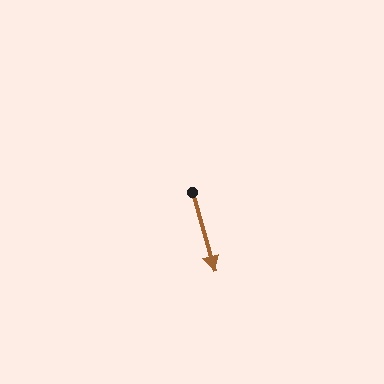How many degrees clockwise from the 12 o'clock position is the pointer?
Approximately 164 degrees.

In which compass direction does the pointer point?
South.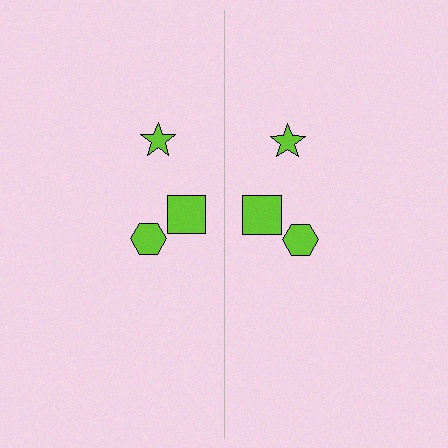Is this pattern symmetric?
Yes, this pattern has bilateral (reflection) symmetry.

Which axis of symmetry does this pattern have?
The pattern has a vertical axis of symmetry running through the center of the image.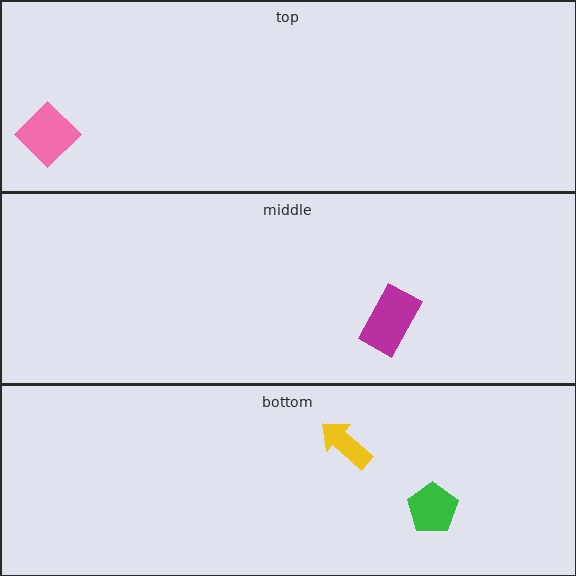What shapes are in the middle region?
The magenta rectangle.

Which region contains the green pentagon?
The bottom region.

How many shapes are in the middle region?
1.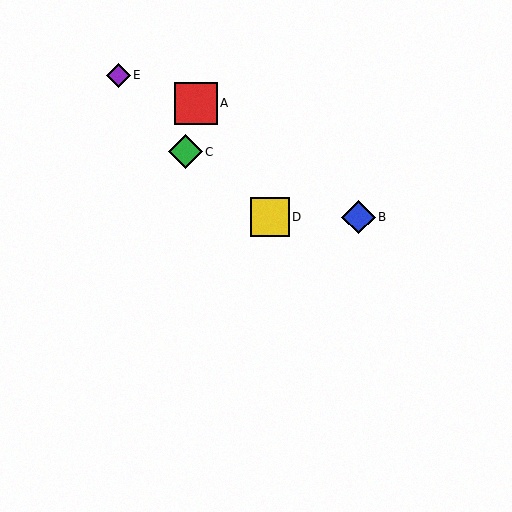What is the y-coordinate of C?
Object C is at y≈152.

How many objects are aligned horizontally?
2 objects (B, D) are aligned horizontally.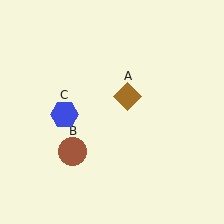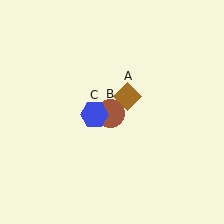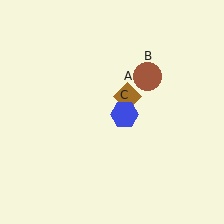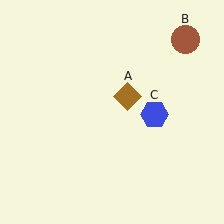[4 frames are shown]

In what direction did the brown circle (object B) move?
The brown circle (object B) moved up and to the right.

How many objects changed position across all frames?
2 objects changed position: brown circle (object B), blue hexagon (object C).